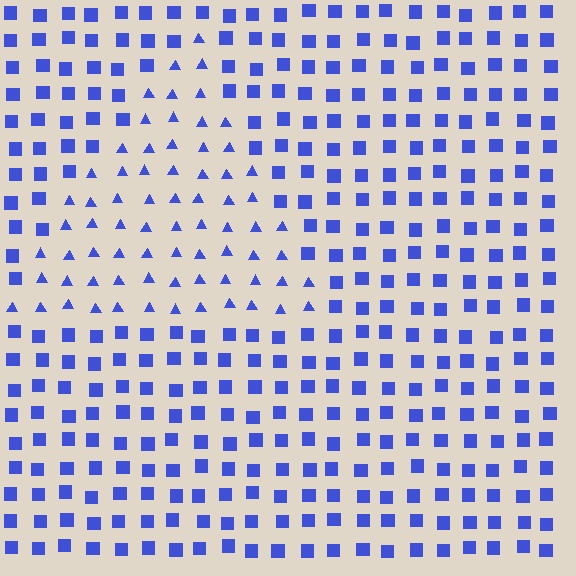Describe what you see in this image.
The image is filled with small blue elements arranged in a uniform grid. A triangle-shaped region contains triangles, while the surrounding area contains squares. The boundary is defined purely by the change in element shape.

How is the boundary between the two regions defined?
The boundary is defined by a change in element shape: triangles inside vs. squares outside. All elements share the same color and spacing.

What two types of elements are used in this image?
The image uses triangles inside the triangle region and squares outside it.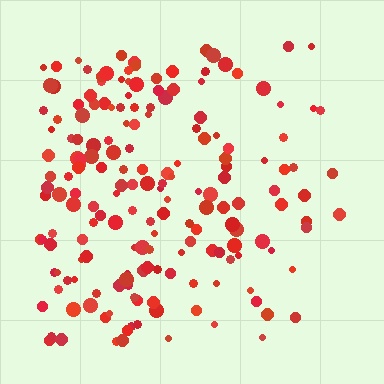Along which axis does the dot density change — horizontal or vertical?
Horizontal.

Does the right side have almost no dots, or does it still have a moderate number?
Still a moderate number, just noticeably fewer than the left.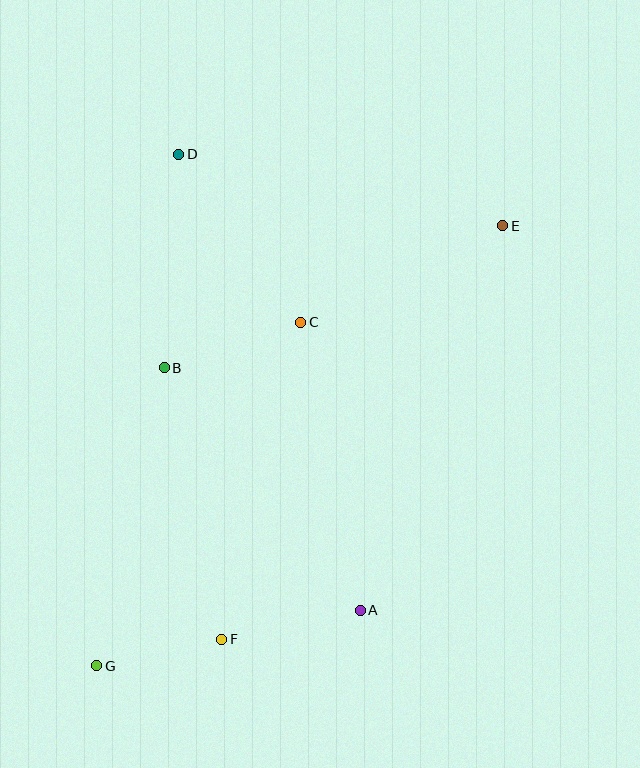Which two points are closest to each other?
Points F and G are closest to each other.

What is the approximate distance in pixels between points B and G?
The distance between B and G is approximately 305 pixels.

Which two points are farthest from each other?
Points E and G are farthest from each other.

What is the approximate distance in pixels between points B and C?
The distance between B and C is approximately 144 pixels.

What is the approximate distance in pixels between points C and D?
The distance between C and D is approximately 207 pixels.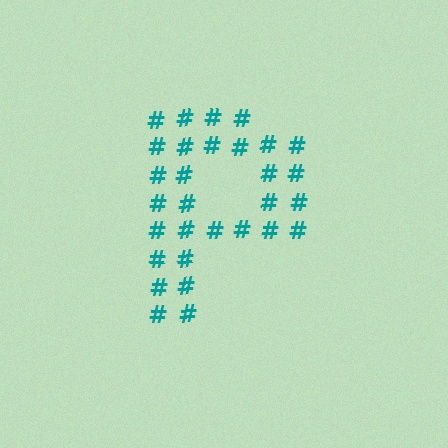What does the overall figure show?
The overall figure shows the letter P.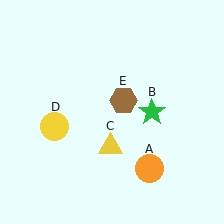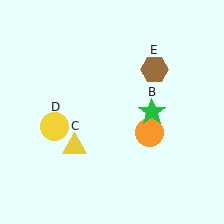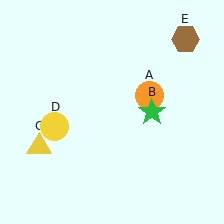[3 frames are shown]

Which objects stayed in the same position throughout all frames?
Green star (object B) and yellow circle (object D) remained stationary.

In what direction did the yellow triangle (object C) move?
The yellow triangle (object C) moved left.